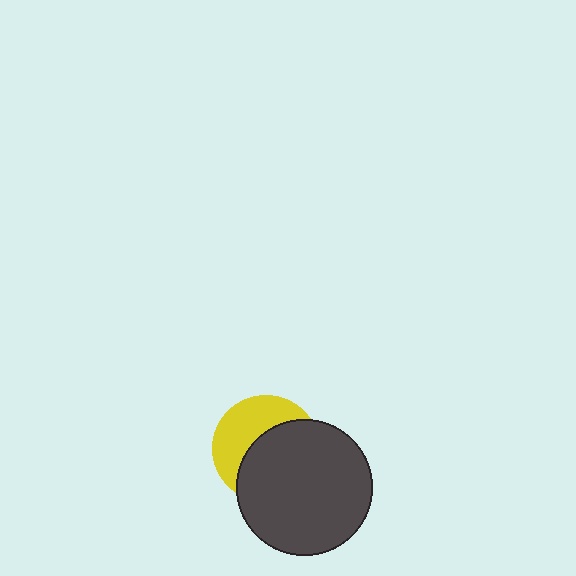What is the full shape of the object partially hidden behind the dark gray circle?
The partially hidden object is a yellow circle.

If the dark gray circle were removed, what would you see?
You would see the complete yellow circle.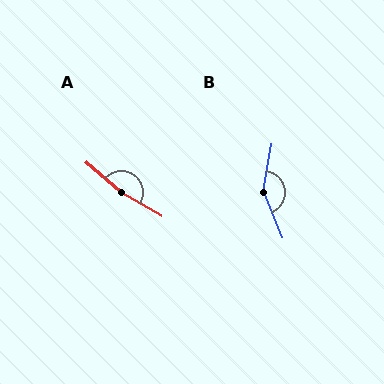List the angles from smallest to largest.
B (149°), A (170°).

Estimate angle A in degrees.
Approximately 170 degrees.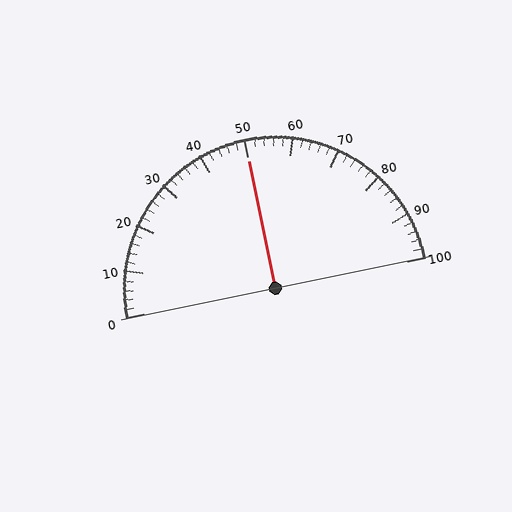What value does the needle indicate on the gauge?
The needle indicates approximately 50.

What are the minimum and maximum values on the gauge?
The gauge ranges from 0 to 100.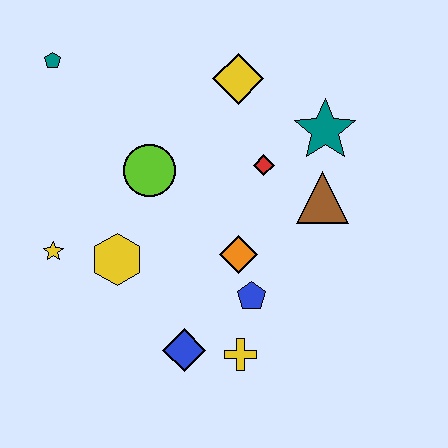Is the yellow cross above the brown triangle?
No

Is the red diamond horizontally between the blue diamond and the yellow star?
No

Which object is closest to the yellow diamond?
The red diamond is closest to the yellow diamond.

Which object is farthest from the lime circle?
The yellow cross is farthest from the lime circle.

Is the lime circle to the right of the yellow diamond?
No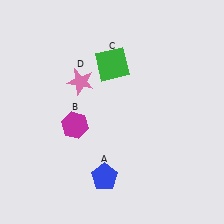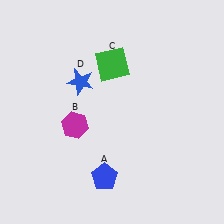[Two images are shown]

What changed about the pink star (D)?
In Image 1, D is pink. In Image 2, it changed to blue.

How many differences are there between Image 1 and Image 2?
There is 1 difference between the two images.